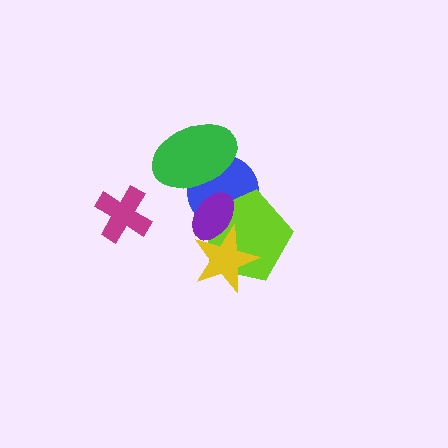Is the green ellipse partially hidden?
Yes, it is partially covered by another shape.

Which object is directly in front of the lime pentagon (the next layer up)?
The purple ellipse is directly in front of the lime pentagon.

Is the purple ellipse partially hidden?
Yes, it is partially covered by another shape.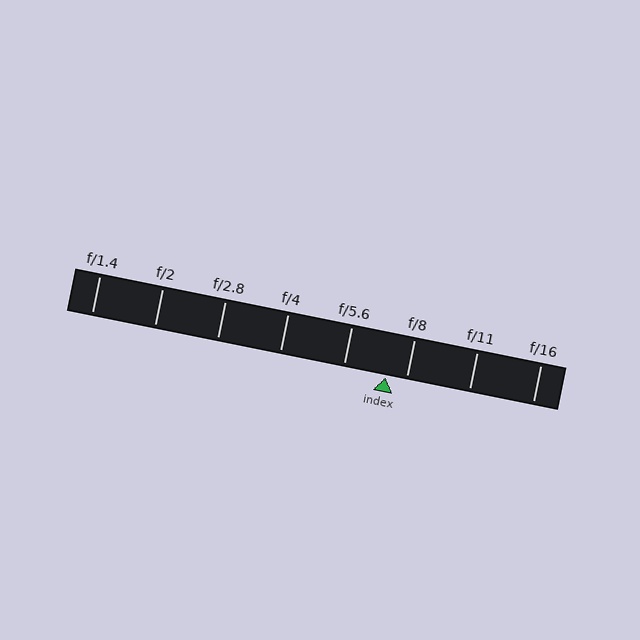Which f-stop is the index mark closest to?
The index mark is closest to f/8.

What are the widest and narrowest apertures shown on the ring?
The widest aperture shown is f/1.4 and the narrowest is f/16.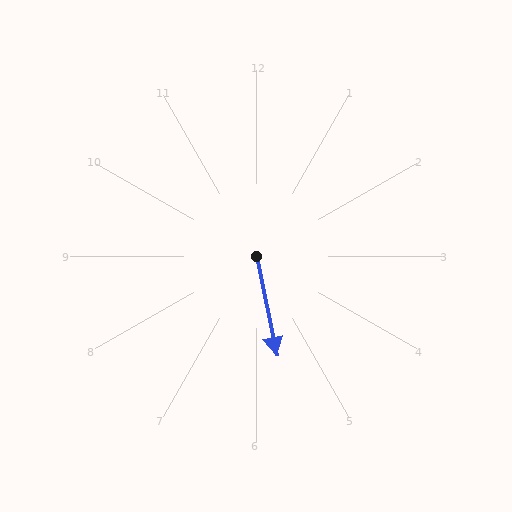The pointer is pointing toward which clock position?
Roughly 6 o'clock.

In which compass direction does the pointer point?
South.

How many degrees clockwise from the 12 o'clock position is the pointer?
Approximately 169 degrees.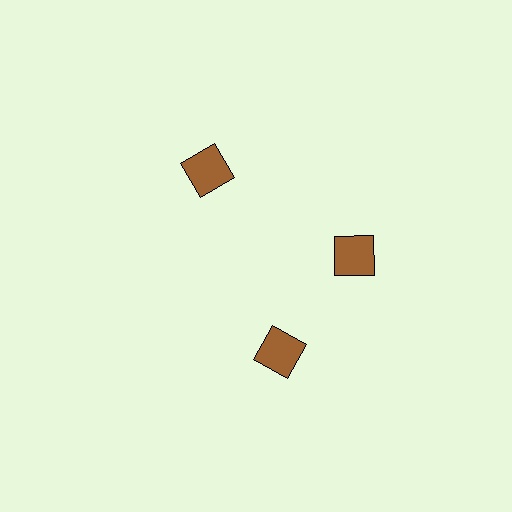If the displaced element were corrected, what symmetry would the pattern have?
It would have 3-fold rotational symmetry — the pattern would map onto itself every 120 degrees.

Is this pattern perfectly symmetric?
No. The 3 brown squares are arranged in a ring, but one element near the 7 o'clock position is rotated out of alignment along the ring, breaking the 3-fold rotational symmetry.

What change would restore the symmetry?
The symmetry would be restored by rotating it back into even spacing with its neighbors so that all 3 squares sit at equal angles and equal distance from the center.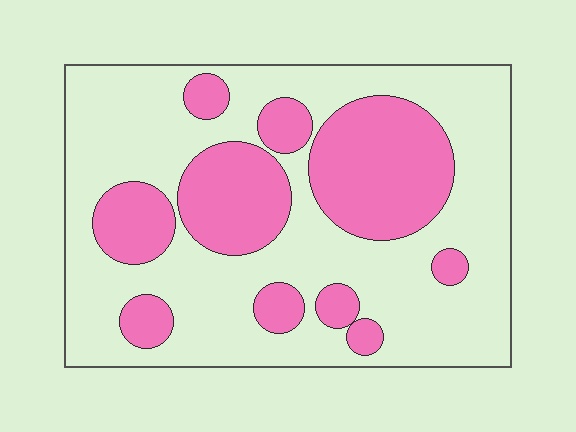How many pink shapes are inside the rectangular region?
10.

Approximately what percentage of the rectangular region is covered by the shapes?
Approximately 35%.